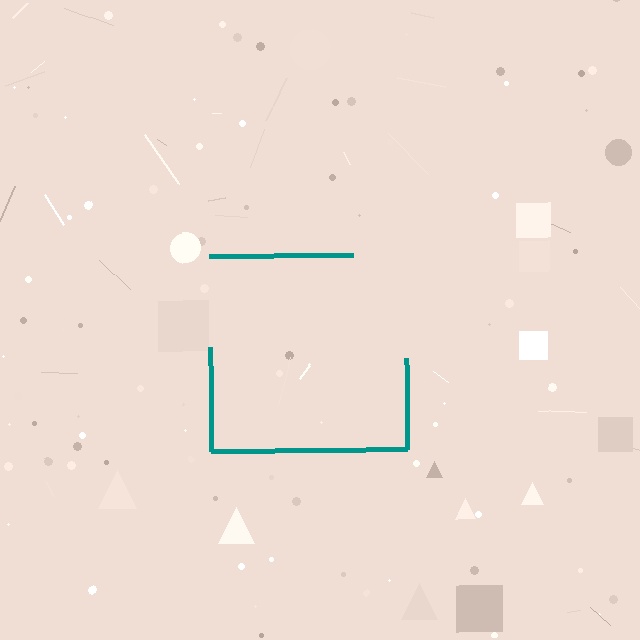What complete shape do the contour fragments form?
The contour fragments form a square.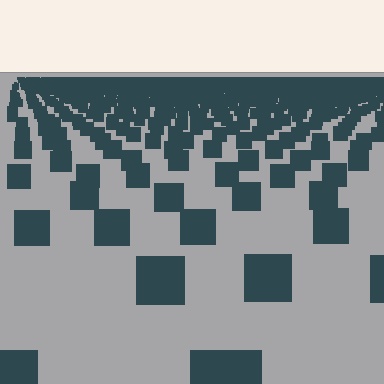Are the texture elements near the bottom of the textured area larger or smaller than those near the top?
Larger. Near the bottom, elements are closer to the viewer and appear at a bigger on-screen size.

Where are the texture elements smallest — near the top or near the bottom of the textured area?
Near the top.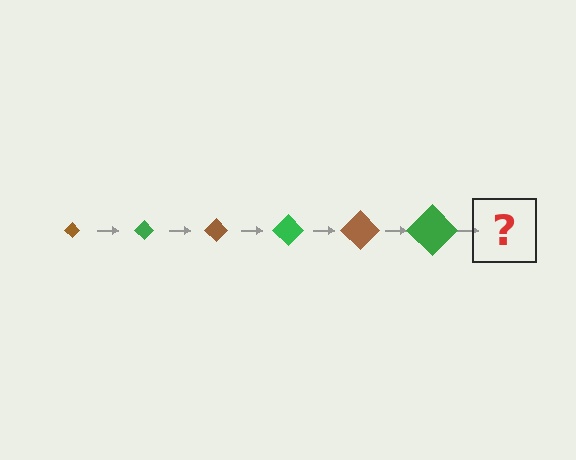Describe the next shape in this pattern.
It should be a brown diamond, larger than the previous one.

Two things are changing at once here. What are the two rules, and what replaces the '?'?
The two rules are that the diamond grows larger each step and the color cycles through brown and green. The '?' should be a brown diamond, larger than the previous one.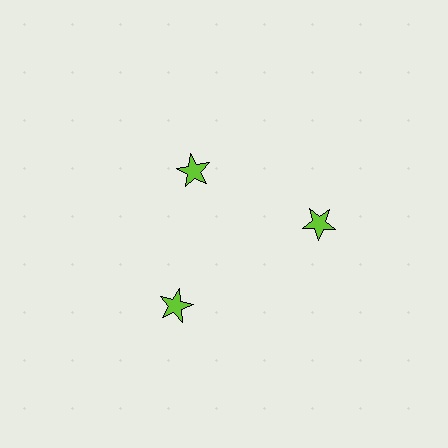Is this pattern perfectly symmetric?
No. The 3 lime stars are arranged in a ring, but one element near the 11 o'clock position is pulled inward toward the center, breaking the 3-fold rotational symmetry.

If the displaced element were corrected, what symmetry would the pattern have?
It would have 3-fold rotational symmetry — the pattern would map onto itself every 120 degrees.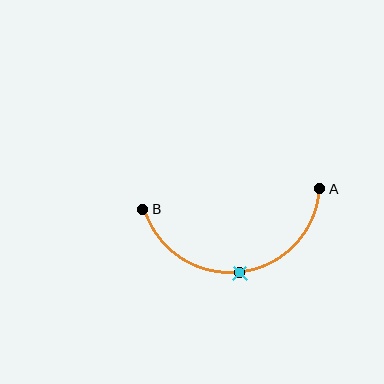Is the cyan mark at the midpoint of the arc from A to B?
Yes. The cyan mark lies on the arc at equal arc-length from both A and B — it is the arc midpoint.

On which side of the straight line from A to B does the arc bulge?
The arc bulges below the straight line connecting A and B.